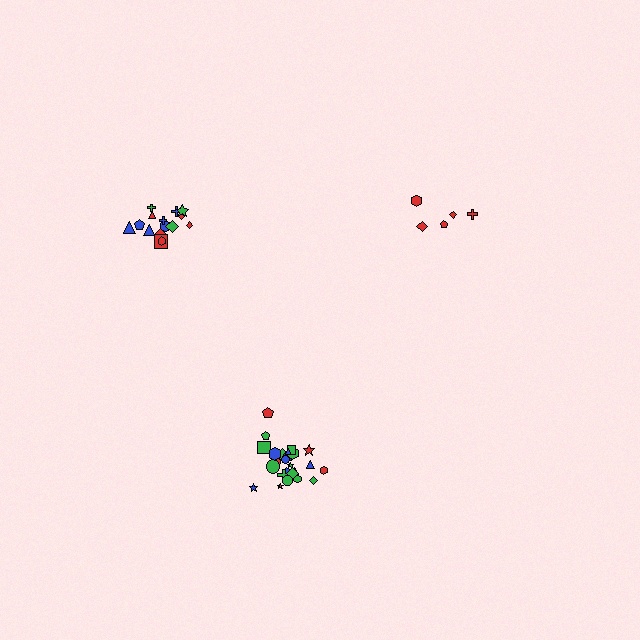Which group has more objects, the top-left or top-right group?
The top-left group.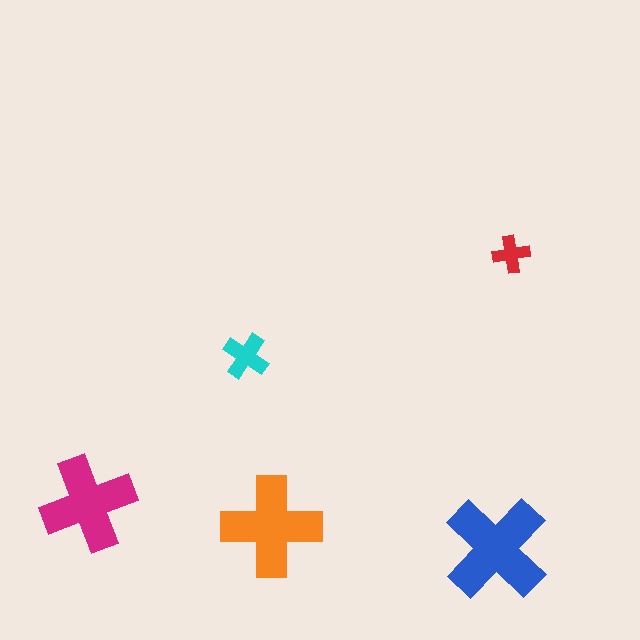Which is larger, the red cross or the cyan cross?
The cyan one.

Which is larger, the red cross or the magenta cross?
The magenta one.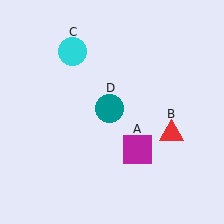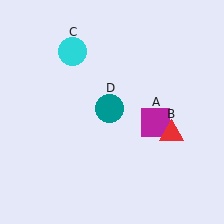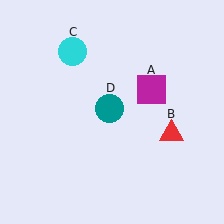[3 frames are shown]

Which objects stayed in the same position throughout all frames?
Red triangle (object B) and cyan circle (object C) and teal circle (object D) remained stationary.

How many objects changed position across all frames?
1 object changed position: magenta square (object A).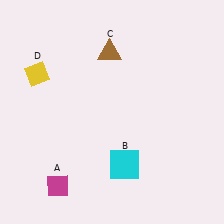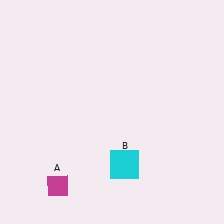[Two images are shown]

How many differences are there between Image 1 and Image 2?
There are 2 differences between the two images.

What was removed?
The yellow diamond (D), the brown triangle (C) were removed in Image 2.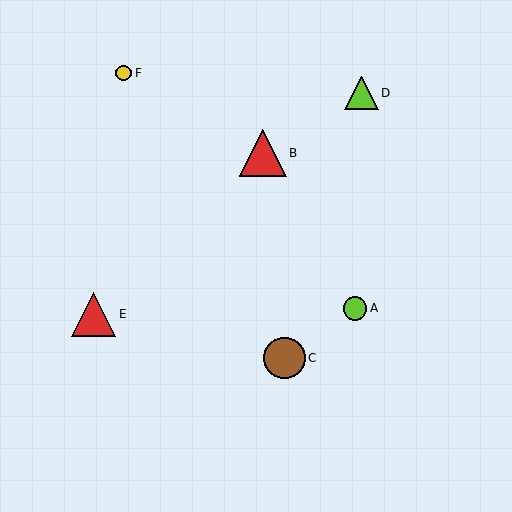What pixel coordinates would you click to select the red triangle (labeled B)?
Click at (263, 153) to select the red triangle B.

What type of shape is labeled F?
Shape F is a yellow circle.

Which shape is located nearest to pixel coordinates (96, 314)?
The red triangle (labeled E) at (93, 314) is nearest to that location.